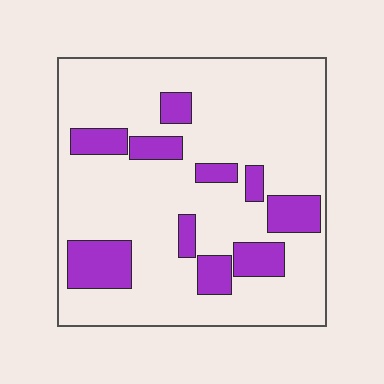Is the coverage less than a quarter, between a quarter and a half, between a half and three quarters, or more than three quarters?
Less than a quarter.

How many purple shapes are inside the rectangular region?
10.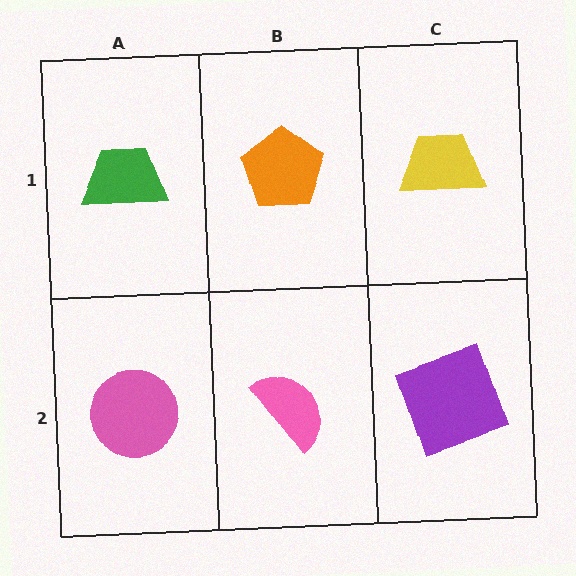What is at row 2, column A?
A pink circle.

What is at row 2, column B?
A pink semicircle.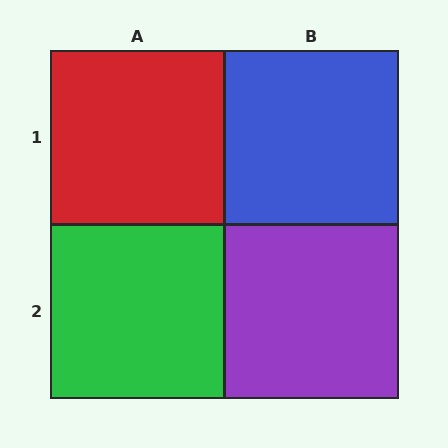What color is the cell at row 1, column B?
Blue.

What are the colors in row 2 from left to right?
Green, purple.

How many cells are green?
1 cell is green.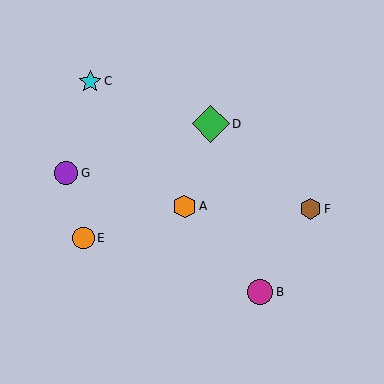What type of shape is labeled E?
Shape E is an orange circle.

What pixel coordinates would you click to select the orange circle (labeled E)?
Click at (84, 238) to select the orange circle E.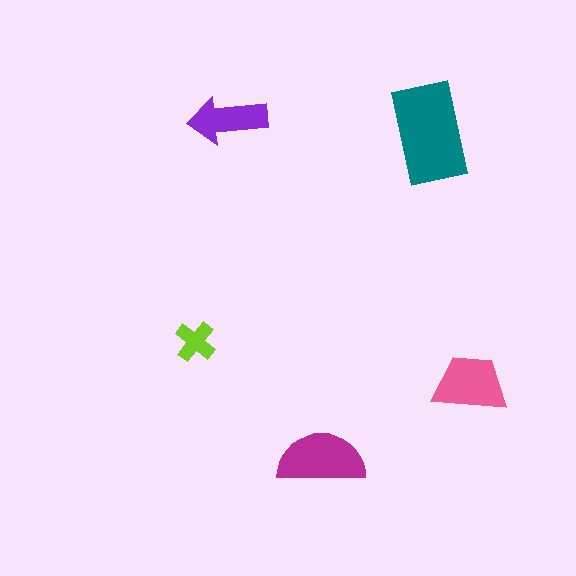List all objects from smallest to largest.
The lime cross, the purple arrow, the pink trapezoid, the magenta semicircle, the teal rectangle.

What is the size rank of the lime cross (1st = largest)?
5th.